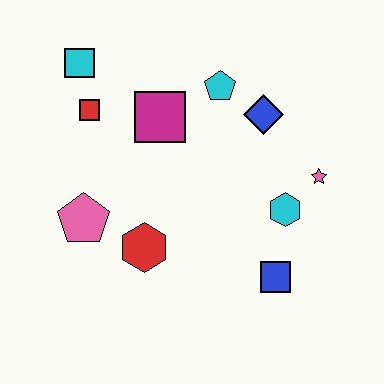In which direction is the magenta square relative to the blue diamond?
The magenta square is to the left of the blue diamond.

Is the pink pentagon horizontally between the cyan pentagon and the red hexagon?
No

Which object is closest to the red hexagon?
The pink pentagon is closest to the red hexagon.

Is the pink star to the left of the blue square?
No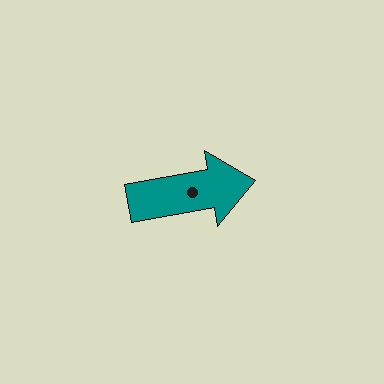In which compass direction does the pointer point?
East.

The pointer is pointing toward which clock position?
Roughly 3 o'clock.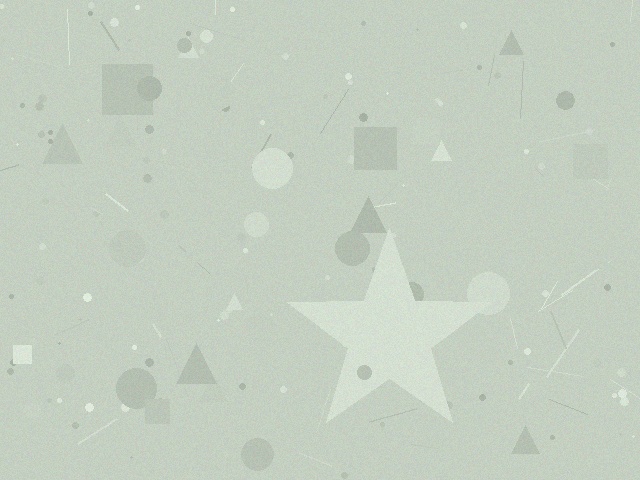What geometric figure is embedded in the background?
A star is embedded in the background.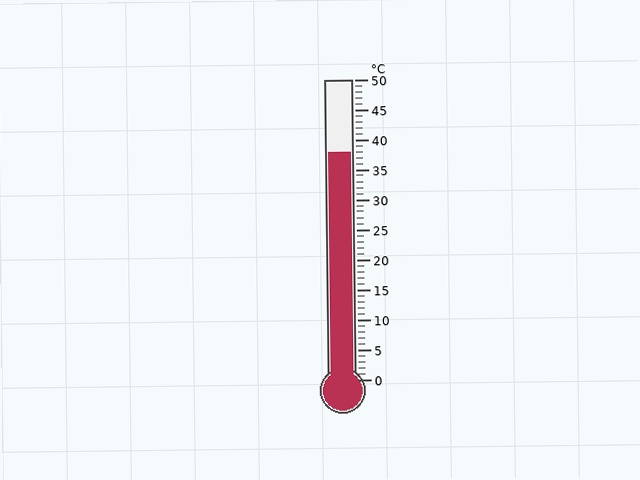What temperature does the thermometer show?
The thermometer shows approximately 38°C.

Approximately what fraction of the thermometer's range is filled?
The thermometer is filled to approximately 75% of its range.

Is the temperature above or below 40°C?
The temperature is below 40°C.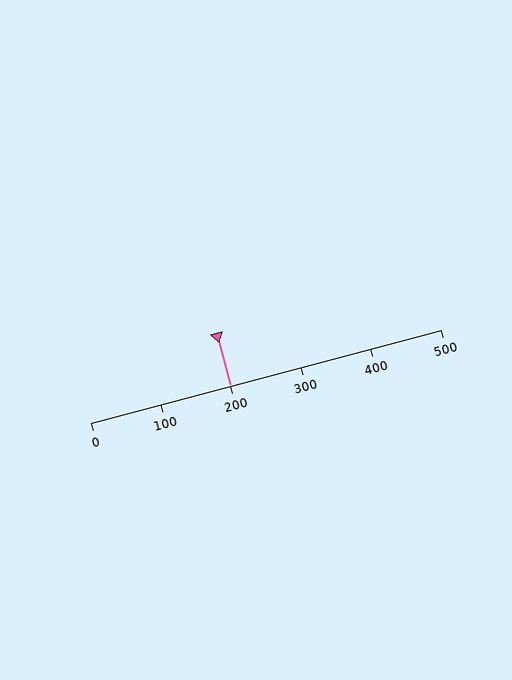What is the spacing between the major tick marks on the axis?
The major ticks are spaced 100 apart.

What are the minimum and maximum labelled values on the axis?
The axis runs from 0 to 500.